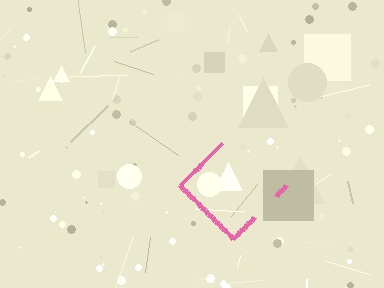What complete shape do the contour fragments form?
The contour fragments form a diamond.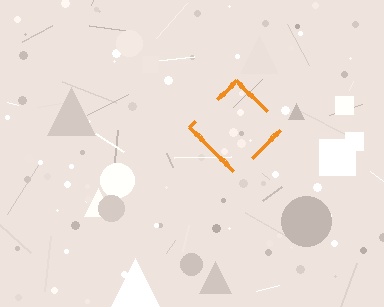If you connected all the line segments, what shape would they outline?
They would outline a diamond.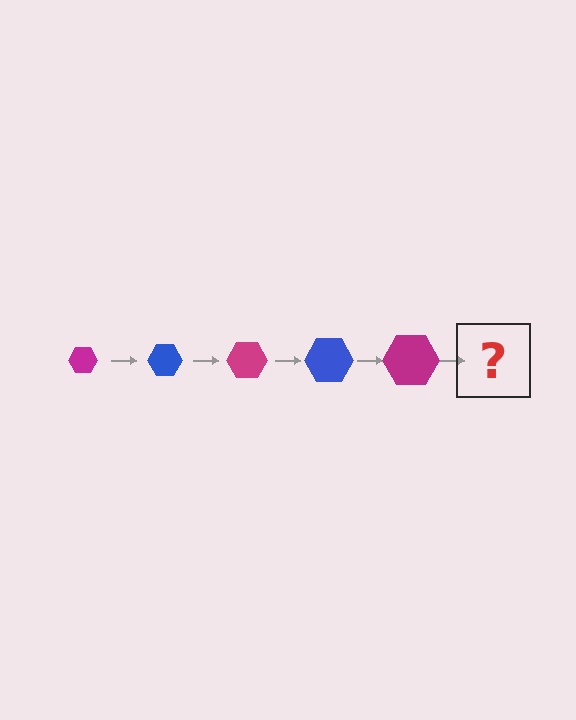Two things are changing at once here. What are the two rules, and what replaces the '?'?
The two rules are that the hexagon grows larger each step and the color cycles through magenta and blue. The '?' should be a blue hexagon, larger than the previous one.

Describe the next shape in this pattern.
It should be a blue hexagon, larger than the previous one.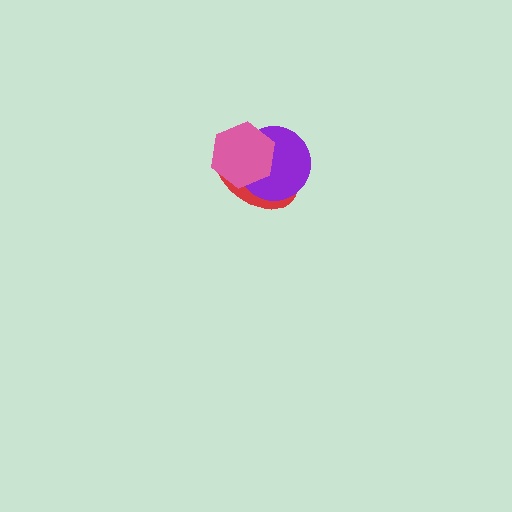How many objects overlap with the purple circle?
2 objects overlap with the purple circle.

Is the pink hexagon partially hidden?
No, no other shape covers it.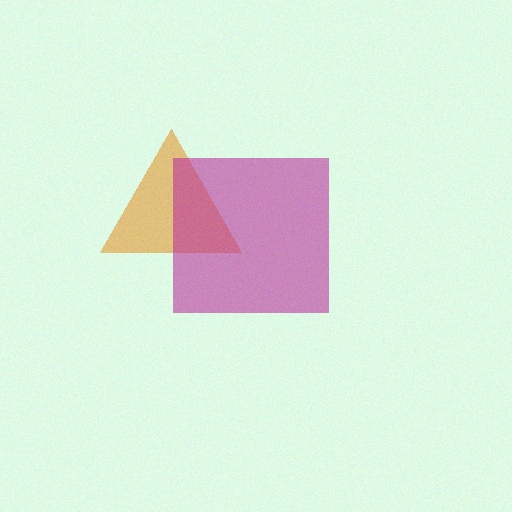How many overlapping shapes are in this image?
There are 2 overlapping shapes in the image.